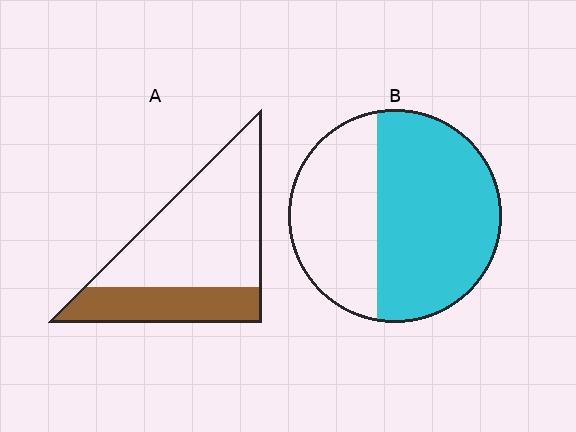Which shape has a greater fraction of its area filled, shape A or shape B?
Shape B.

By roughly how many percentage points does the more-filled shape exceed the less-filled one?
By roughly 30 percentage points (B over A).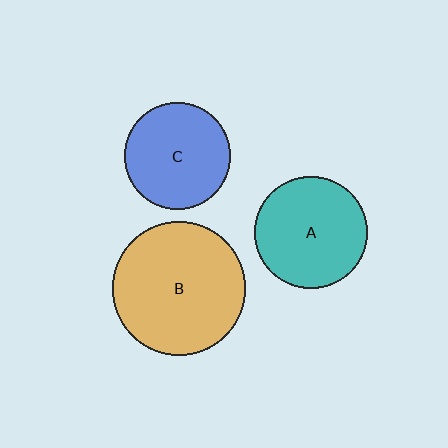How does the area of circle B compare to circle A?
Approximately 1.4 times.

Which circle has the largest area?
Circle B (orange).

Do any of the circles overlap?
No, none of the circles overlap.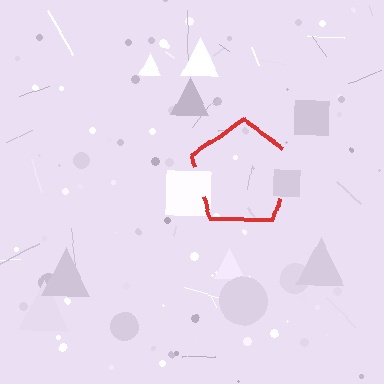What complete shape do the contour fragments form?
The contour fragments form a pentagon.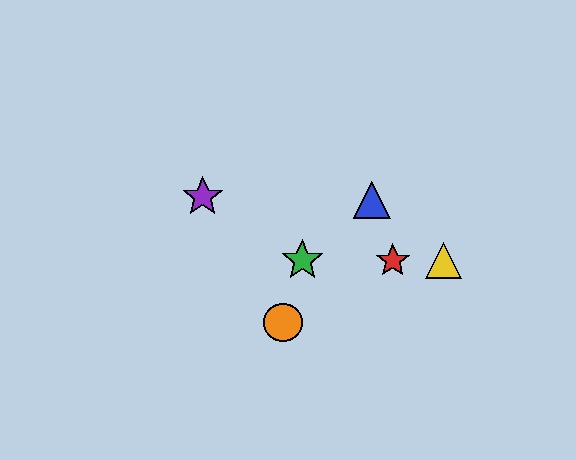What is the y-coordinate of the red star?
The red star is at y≈260.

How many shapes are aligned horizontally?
3 shapes (the red star, the green star, the yellow triangle) are aligned horizontally.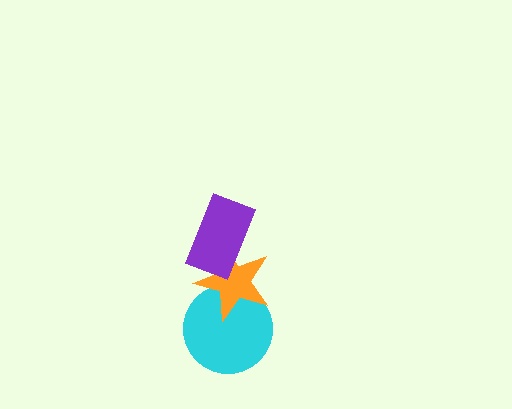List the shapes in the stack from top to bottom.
From top to bottom: the purple rectangle, the orange star, the cyan circle.